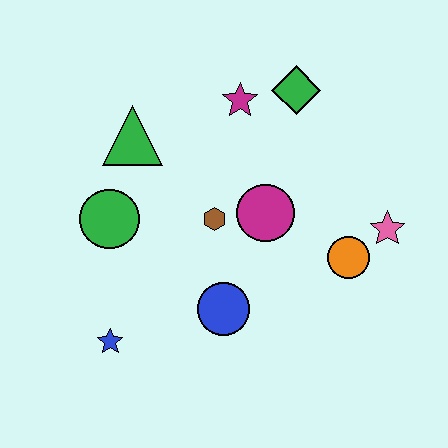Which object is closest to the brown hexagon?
The magenta circle is closest to the brown hexagon.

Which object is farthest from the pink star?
The blue star is farthest from the pink star.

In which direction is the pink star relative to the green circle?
The pink star is to the right of the green circle.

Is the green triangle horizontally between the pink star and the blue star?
Yes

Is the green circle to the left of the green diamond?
Yes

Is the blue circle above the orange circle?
No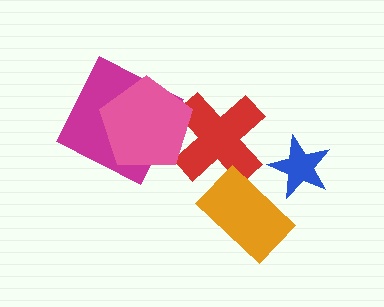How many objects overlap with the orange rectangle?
1 object overlaps with the orange rectangle.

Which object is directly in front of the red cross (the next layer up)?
The orange rectangle is directly in front of the red cross.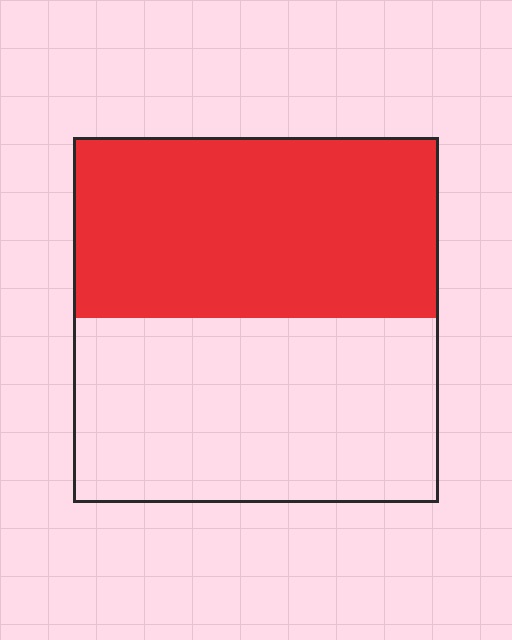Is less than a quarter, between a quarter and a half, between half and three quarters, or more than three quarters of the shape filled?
Between a quarter and a half.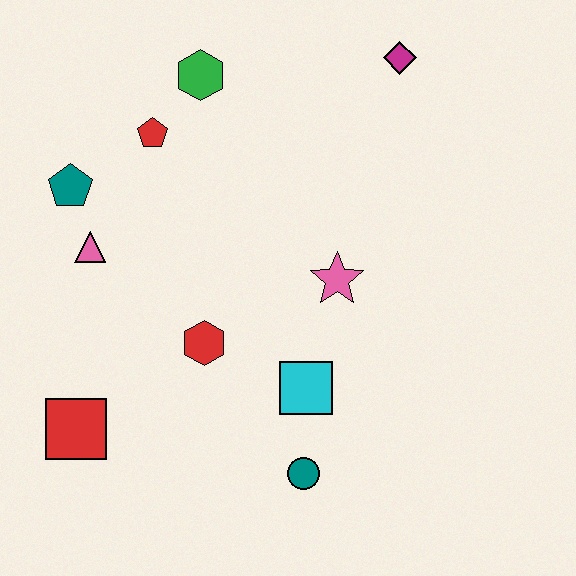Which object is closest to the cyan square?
The teal circle is closest to the cyan square.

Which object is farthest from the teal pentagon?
The teal circle is farthest from the teal pentagon.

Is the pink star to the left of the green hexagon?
No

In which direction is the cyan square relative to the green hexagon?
The cyan square is below the green hexagon.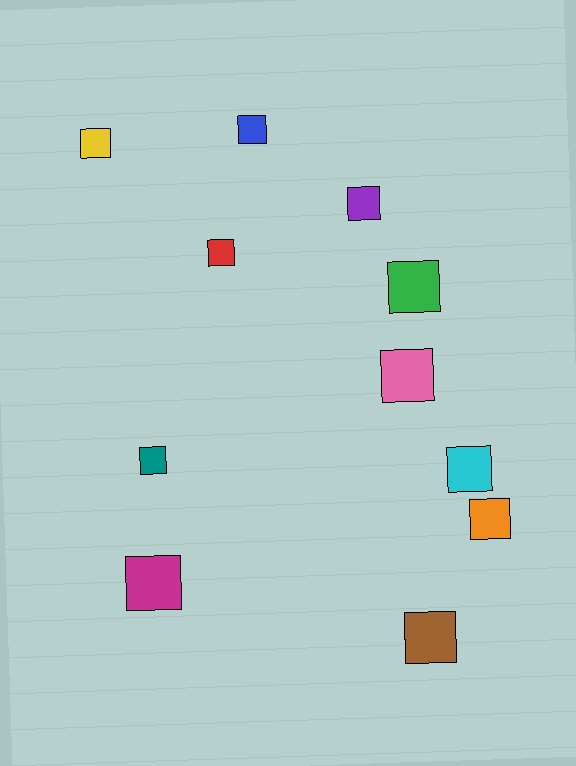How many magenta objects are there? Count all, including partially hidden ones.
There is 1 magenta object.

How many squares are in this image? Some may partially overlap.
There are 11 squares.